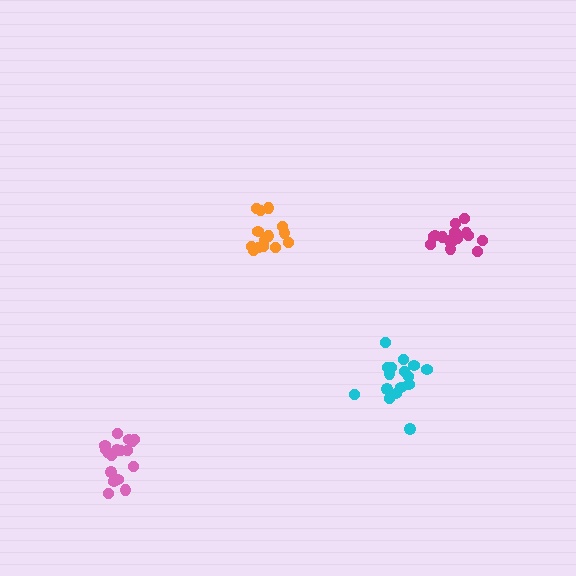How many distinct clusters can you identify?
There are 4 distinct clusters.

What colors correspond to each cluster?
The clusters are colored: cyan, magenta, pink, orange.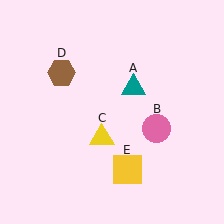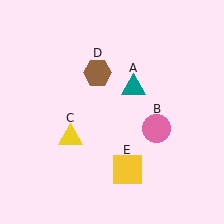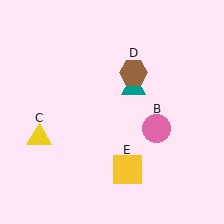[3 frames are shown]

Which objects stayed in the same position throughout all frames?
Teal triangle (object A) and pink circle (object B) and yellow square (object E) remained stationary.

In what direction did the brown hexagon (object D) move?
The brown hexagon (object D) moved right.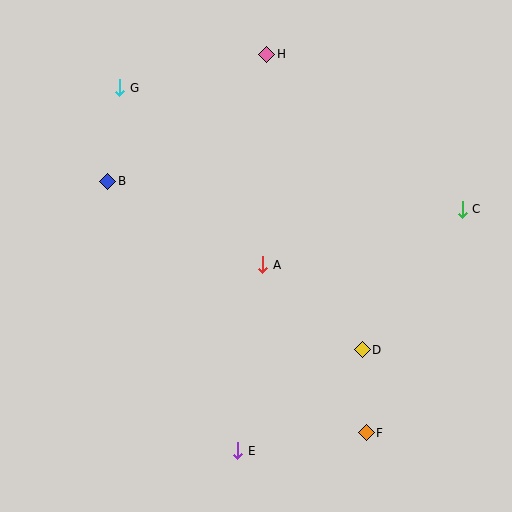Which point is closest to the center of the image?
Point A at (263, 265) is closest to the center.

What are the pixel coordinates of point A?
Point A is at (263, 265).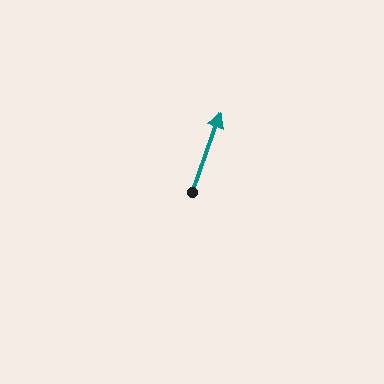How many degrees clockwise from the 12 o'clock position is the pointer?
Approximately 20 degrees.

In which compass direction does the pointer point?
North.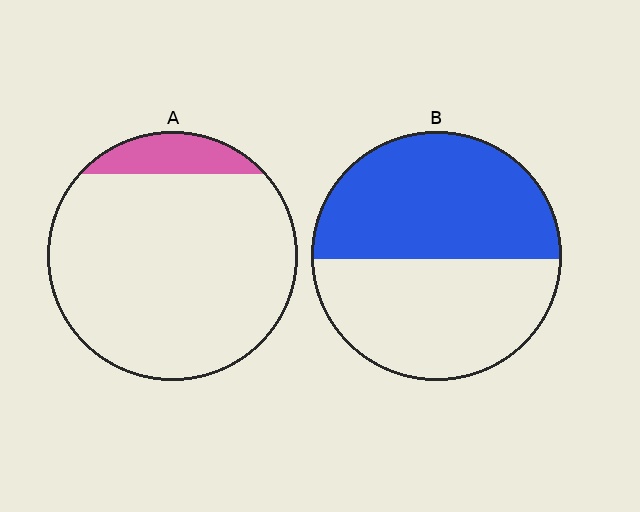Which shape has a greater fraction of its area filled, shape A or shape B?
Shape B.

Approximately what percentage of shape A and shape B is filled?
A is approximately 10% and B is approximately 50%.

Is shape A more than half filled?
No.